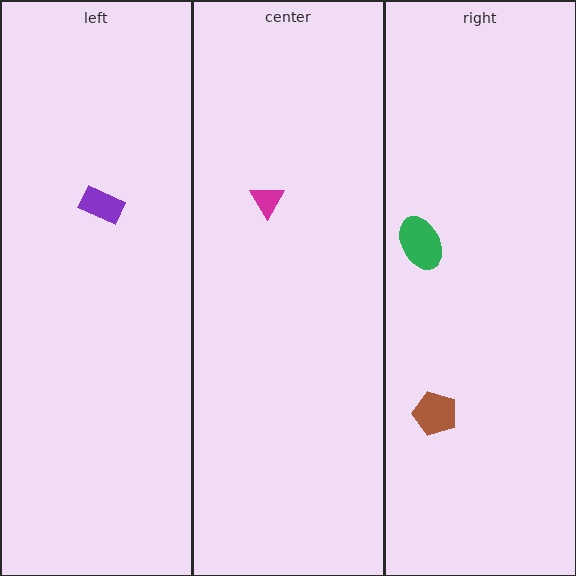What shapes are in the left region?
The purple rectangle.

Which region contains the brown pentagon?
The right region.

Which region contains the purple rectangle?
The left region.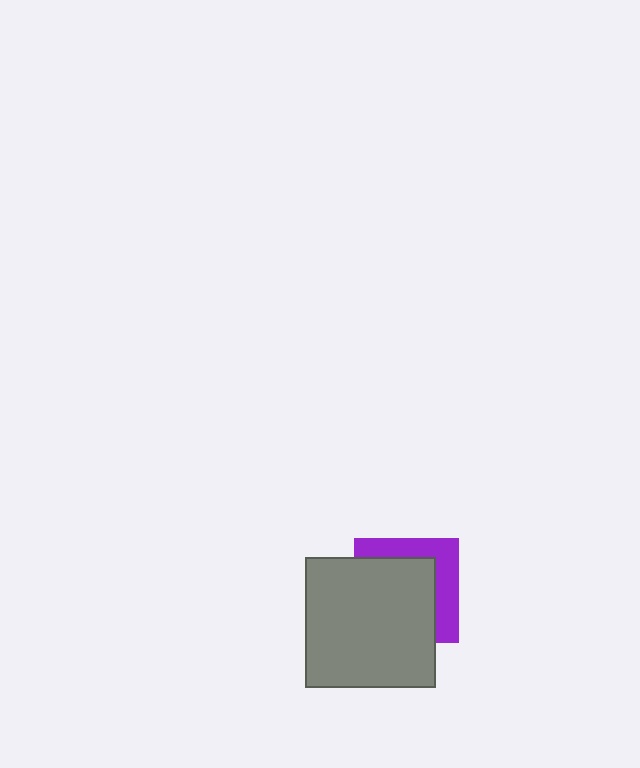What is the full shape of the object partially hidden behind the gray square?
The partially hidden object is a purple square.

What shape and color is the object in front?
The object in front is a gray square.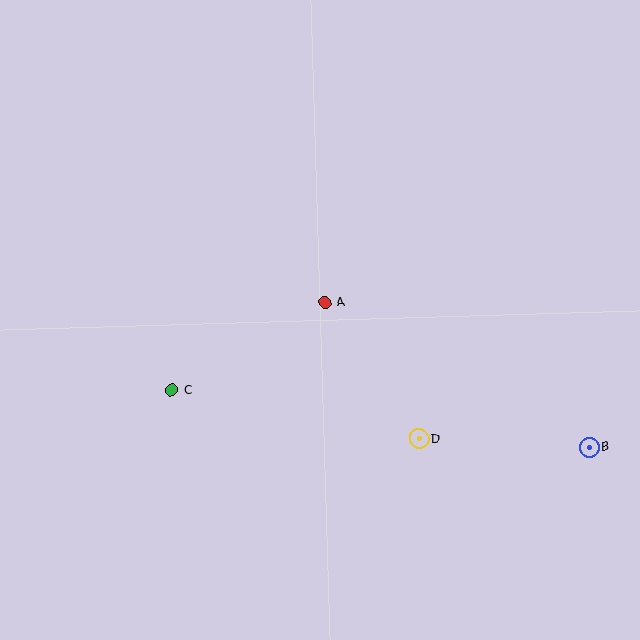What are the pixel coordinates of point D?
Point D is at (419, 439).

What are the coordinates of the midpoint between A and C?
The midpoint between A and C is at (248, 347).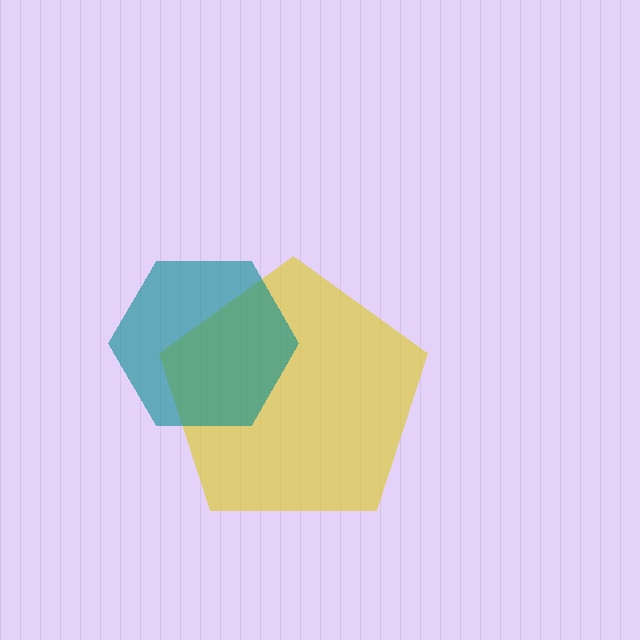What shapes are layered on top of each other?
The layered shapes are: a yellow pentagon, a teal hexagon.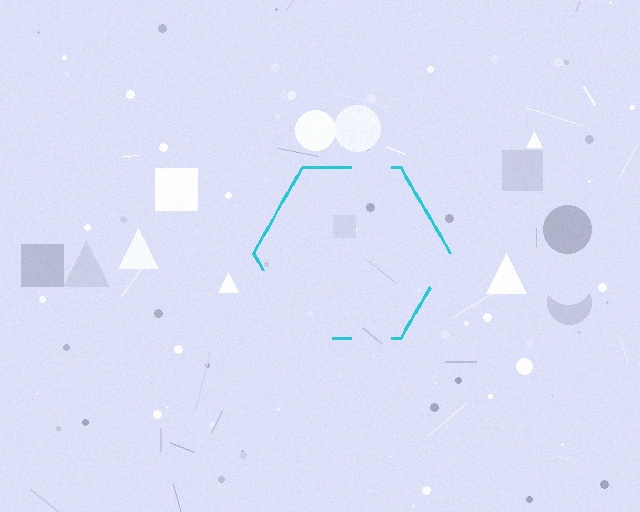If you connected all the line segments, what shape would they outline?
They would outline a hexagon.